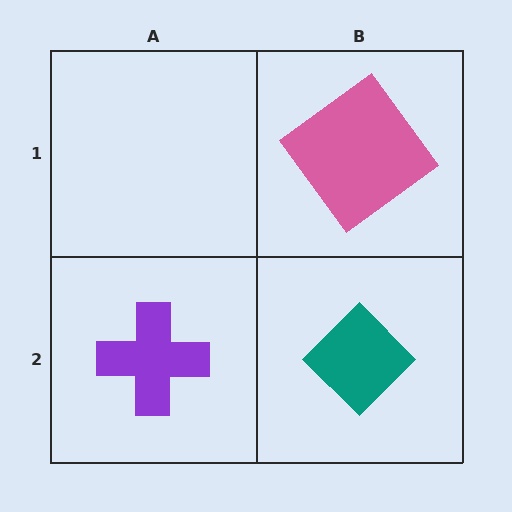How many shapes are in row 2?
2 shapes.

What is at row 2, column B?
A teal diamond.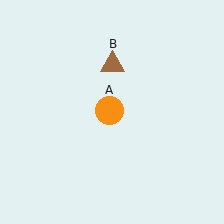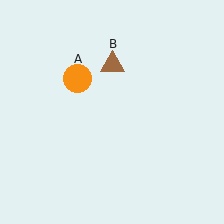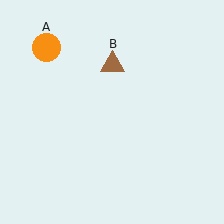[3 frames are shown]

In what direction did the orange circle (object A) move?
The orange circle (object A) moved up and to the left.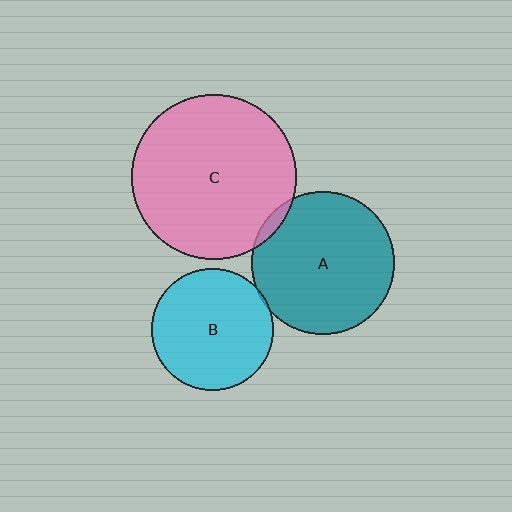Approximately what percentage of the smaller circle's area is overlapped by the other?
Approximately 5%.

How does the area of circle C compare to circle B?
Approximately 1.8 times.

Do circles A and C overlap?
Yes.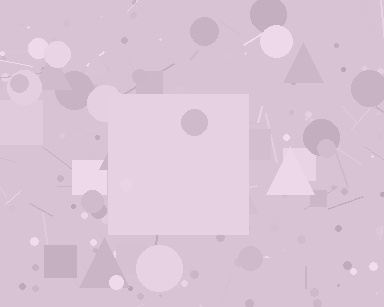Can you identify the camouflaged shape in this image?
The camouflaged shape is a square.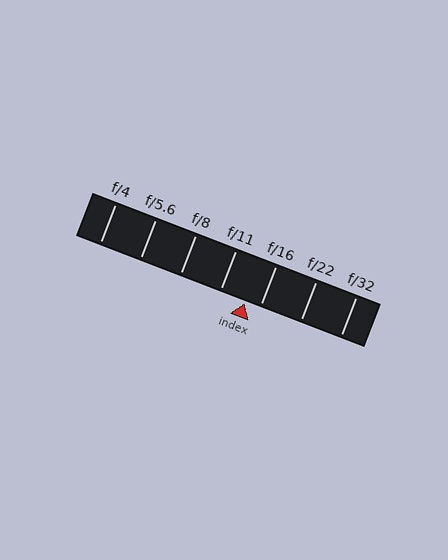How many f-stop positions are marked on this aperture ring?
There are 7 f-stop positions marked.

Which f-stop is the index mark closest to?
The index mark is closest to f/16.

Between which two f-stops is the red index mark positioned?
The index mark is between f/11 and f/16.